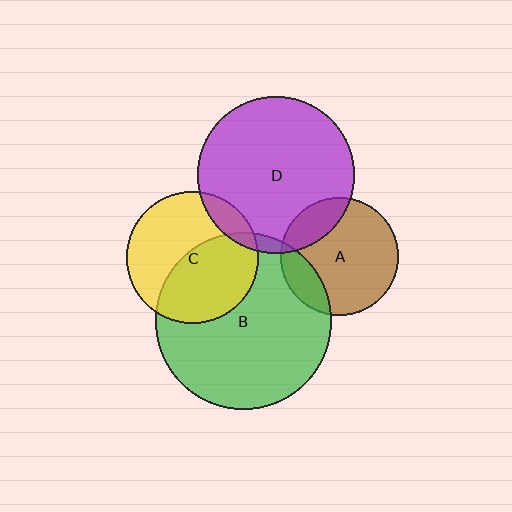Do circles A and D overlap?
Yes.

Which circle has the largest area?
Circle B (green).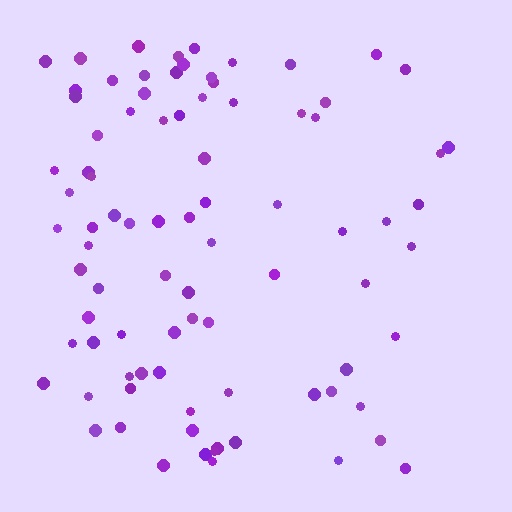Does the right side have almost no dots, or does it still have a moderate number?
Still a moderate number, just noticeably fewer than the left.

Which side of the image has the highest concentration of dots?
The left.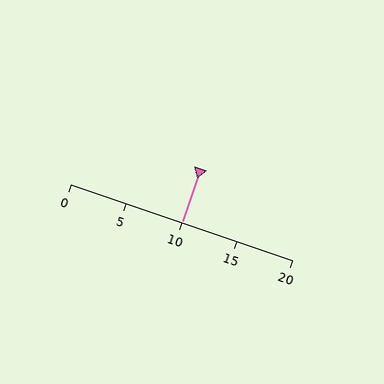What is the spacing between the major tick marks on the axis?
The major ticks are spaced 5 apart.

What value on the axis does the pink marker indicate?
The marker indicates approximately 10.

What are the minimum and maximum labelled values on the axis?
The axis runs from 0 to 20.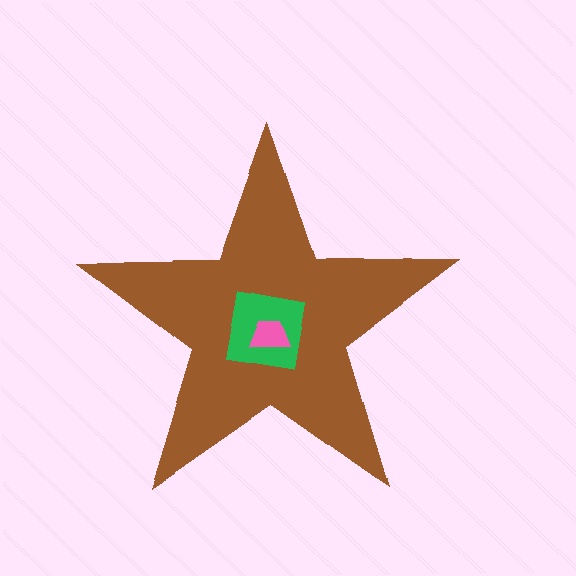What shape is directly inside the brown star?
The green square.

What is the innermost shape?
The pink trapezoid.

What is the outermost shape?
The brown star.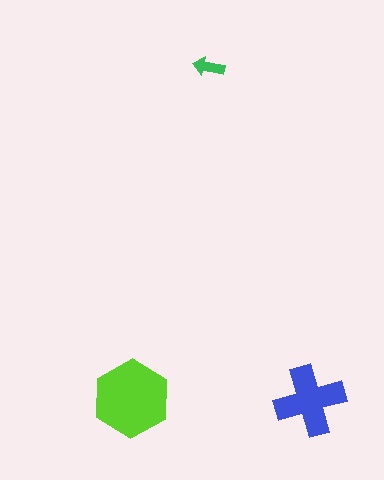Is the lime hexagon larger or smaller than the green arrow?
Larger.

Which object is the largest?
The lime hexagon.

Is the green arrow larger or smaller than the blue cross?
Smaller.